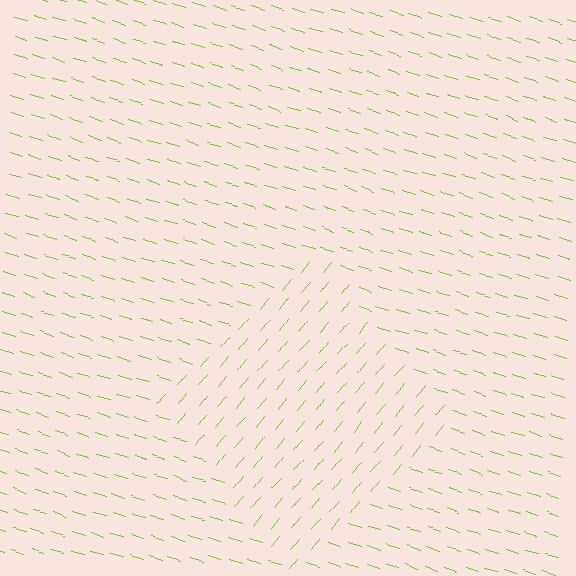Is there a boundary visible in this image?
Yes, there is a texture boundary formed by a change in line orientation.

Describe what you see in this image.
The image is filled with small lime line segments. A diamond region in the image has lines oriented differently from the surrounding lines, creating a visible texture boundary.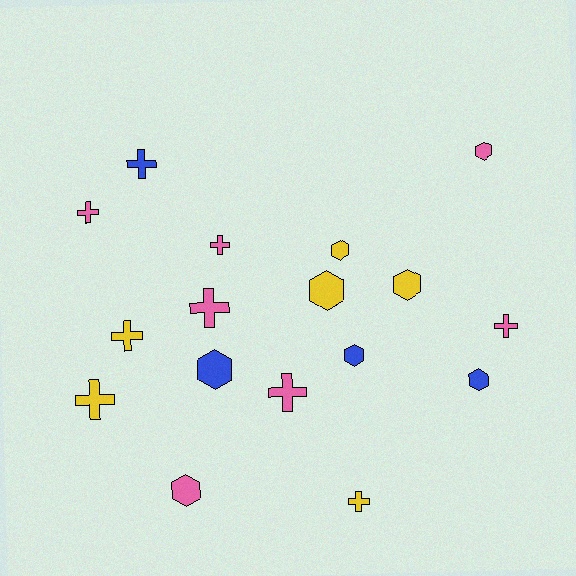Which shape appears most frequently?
Cross, with 9 objects.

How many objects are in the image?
There are 17 objects.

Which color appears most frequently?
Pink, with 7 objects.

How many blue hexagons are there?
There are 3 blue hexagons.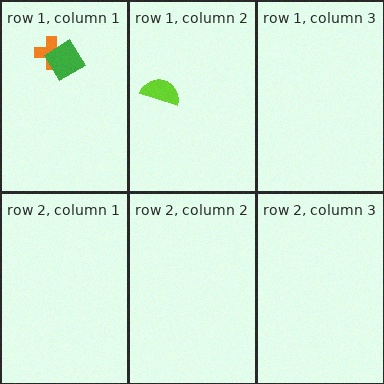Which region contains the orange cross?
The row 1, column 1 region.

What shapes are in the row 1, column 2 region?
The lime semicircle.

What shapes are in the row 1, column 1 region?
The orange cross, the green diamond.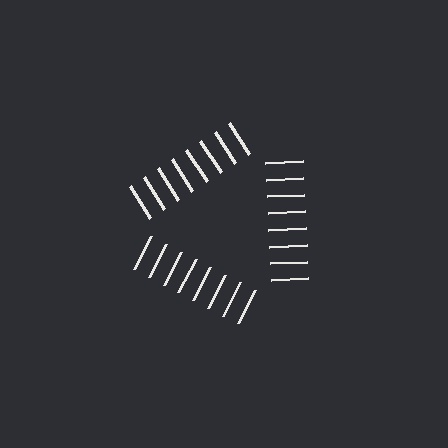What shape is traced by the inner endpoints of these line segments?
An illusory triangle — the line segments terminate on its edges but no continuous stroke is drawn.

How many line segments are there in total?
24 — 8 along each of the 3 edges.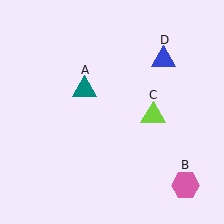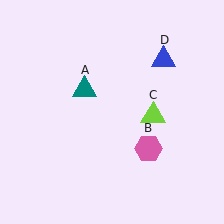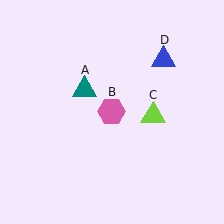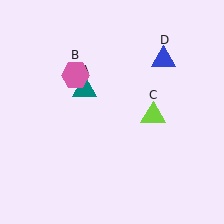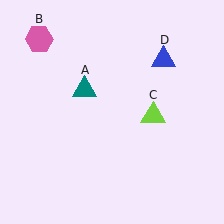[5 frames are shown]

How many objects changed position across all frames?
1 object changed position: pink hexagon (object B).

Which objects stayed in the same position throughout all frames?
Teal triangle (object A) and lime triangle (object C) and blue triangle (object D) remained stationary.